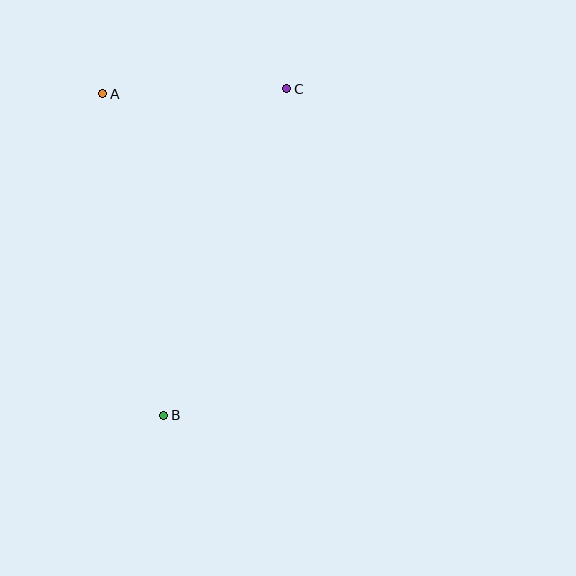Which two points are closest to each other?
Points A and C are closest to each other.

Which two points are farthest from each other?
Points B and C are farthest from each other.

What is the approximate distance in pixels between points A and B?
The distance between A and B is approximately 327 pixels.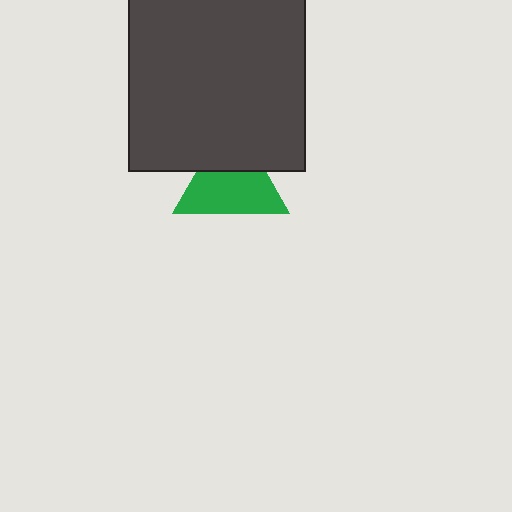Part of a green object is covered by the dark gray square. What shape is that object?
It is a triangle.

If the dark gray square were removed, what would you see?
You would see the complete green triangle.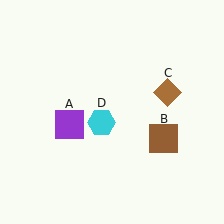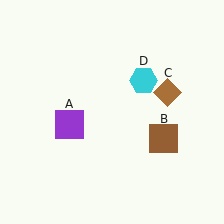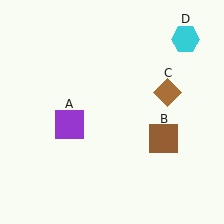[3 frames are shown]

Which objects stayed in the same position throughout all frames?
Purple square (object A) and brown square (object B) and brown diamond (object C) remained stationary.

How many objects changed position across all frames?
1 object changed position: cyan hexagon (object D).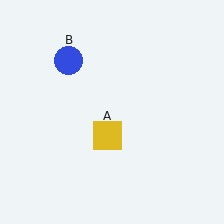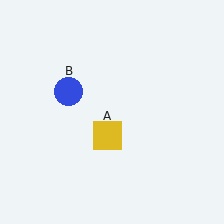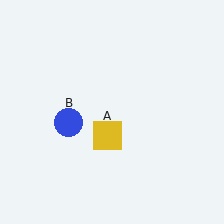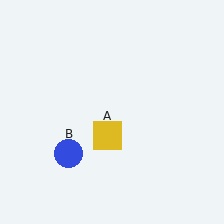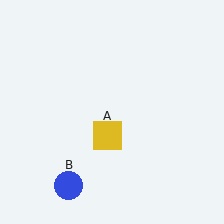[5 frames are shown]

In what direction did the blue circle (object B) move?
The blue circle (object B) moved down.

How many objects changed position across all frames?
1 object changed position: blue circle (object B).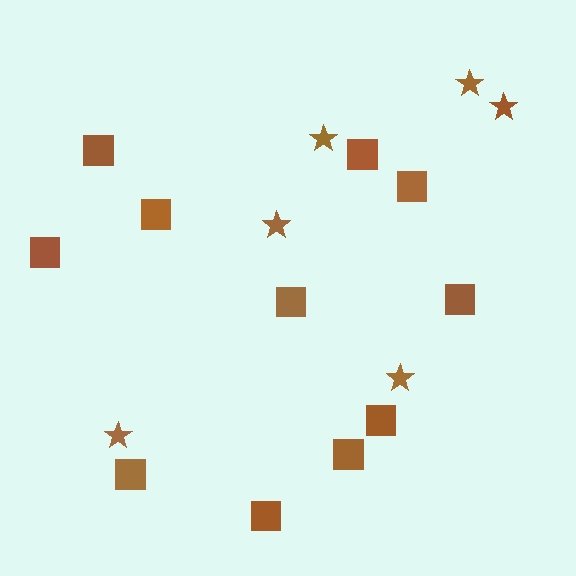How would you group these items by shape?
There are 2 groups: one group of stars (6) and one group of squares (11).